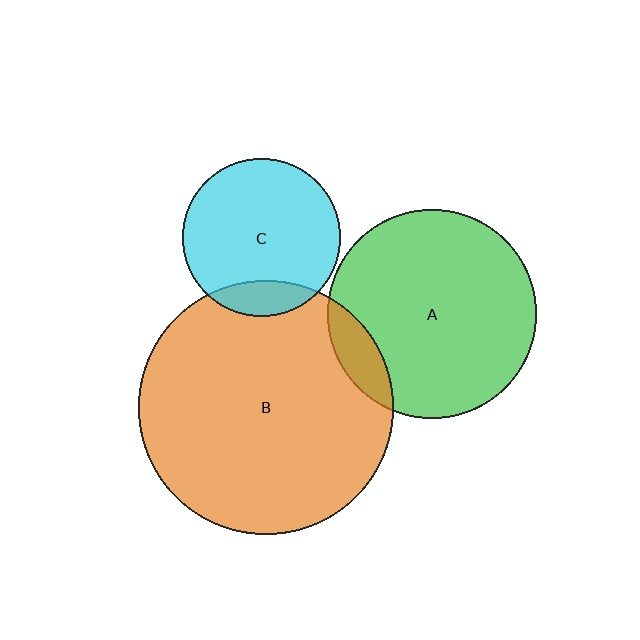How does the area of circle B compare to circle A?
Approximately 1.5 times.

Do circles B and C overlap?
Yes.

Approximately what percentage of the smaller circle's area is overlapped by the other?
Approximately 15%.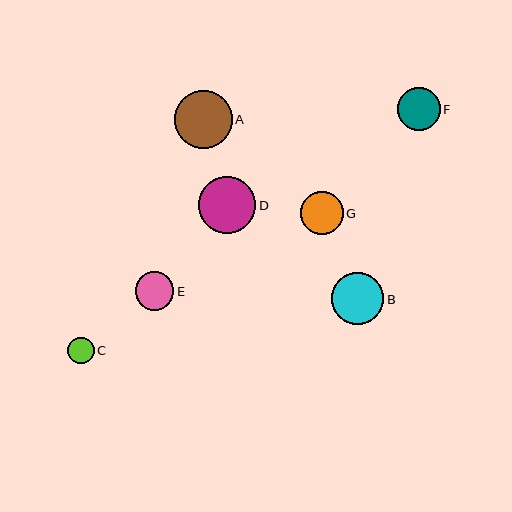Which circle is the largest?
Circle A is the largest with a size of approximately 58 pixels.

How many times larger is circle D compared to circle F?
Circle D is approximately 1.4 times the size of circle F.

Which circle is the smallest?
Circle C is the smallest with a size of approximately 27 pixels.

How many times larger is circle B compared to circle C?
Circle B is approximately 2.0 times the size of circle C.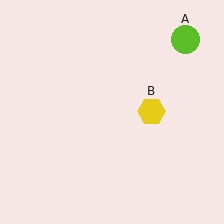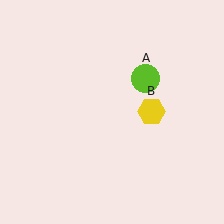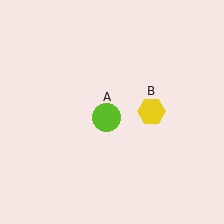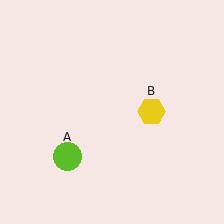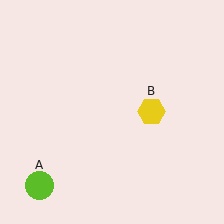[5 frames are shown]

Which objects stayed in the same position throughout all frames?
Yellow hexagon (object B) remained stationary.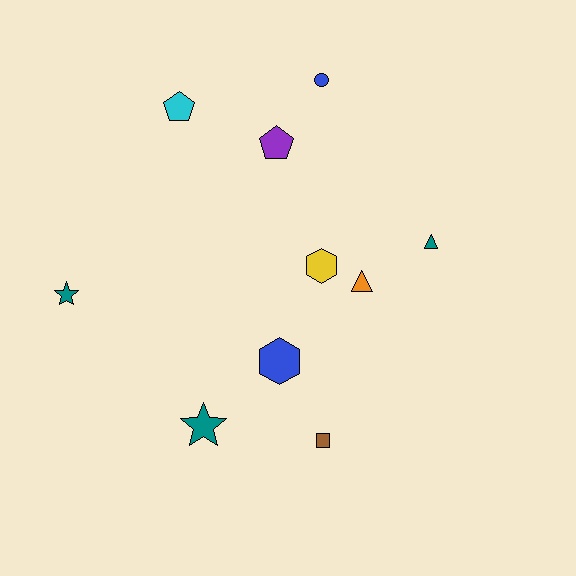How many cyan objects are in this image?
There is 1 cyan object.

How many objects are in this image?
There are 10 objects.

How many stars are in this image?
There are 2 stars.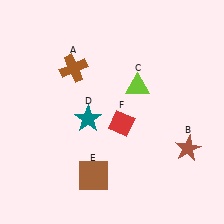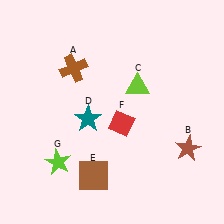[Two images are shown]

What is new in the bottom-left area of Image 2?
A lime star (G) was added in the bottom-left area of Image 2.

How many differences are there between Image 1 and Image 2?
There is 1 difference between the two images.